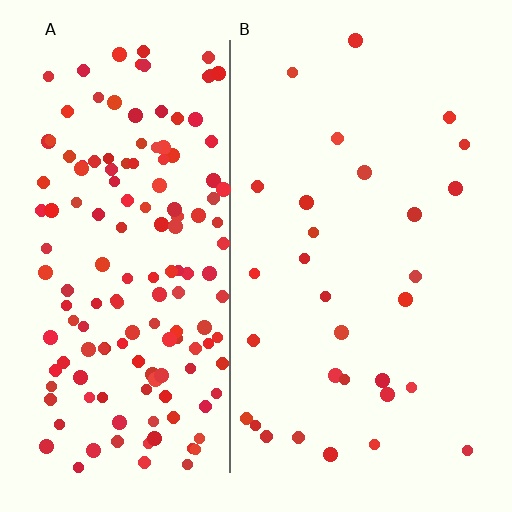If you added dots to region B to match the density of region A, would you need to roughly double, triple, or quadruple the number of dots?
Approximately quadruple.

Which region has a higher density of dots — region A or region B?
A (the left).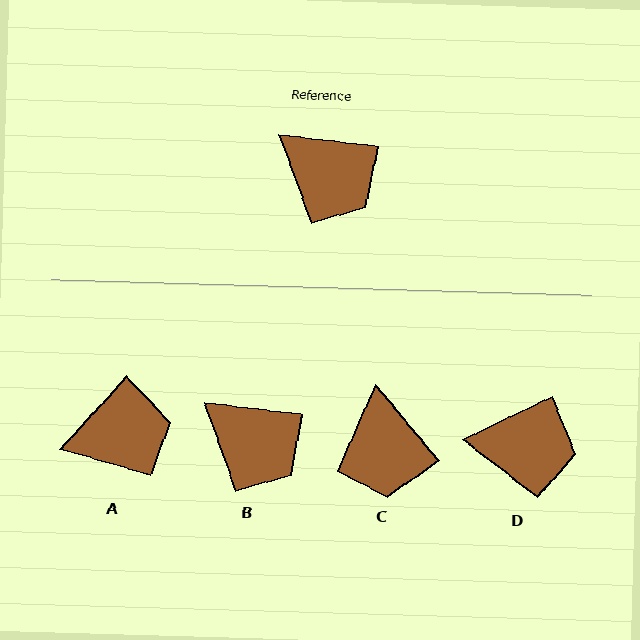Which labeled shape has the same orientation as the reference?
B.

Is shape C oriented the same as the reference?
No, it is off by about 44 degrees.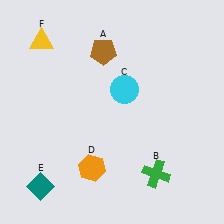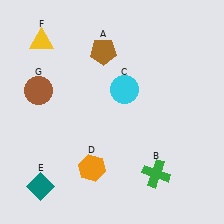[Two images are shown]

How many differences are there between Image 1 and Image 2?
There is 1 difference between the two images.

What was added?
A brown circle (G) was added in Image 2.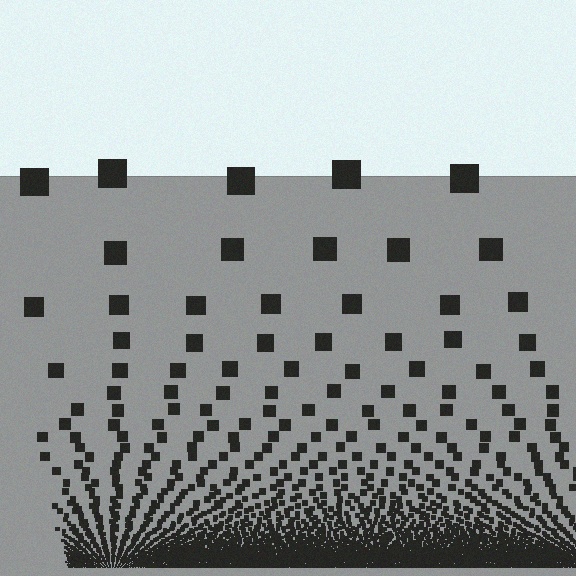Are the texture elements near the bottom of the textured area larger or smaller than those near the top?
Smaller. The gradient is inverted — elements near the bottom are smaller and denser.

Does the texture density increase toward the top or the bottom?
Density increases toward the bottom.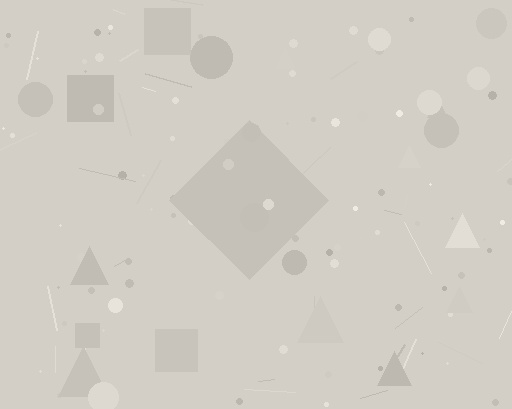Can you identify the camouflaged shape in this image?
The camouflaged shape is a diamond.